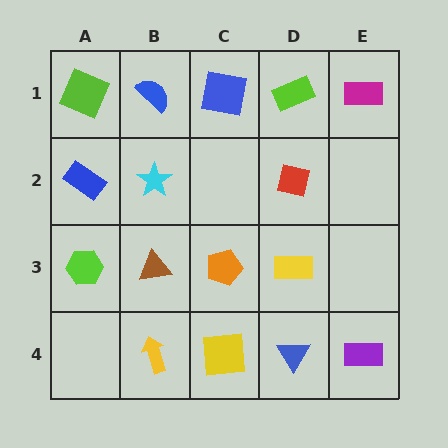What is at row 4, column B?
A yellow arrow.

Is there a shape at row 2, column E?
No, that cell is empty.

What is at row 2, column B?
A cyan star.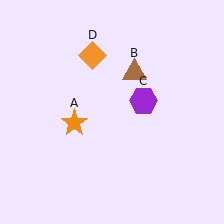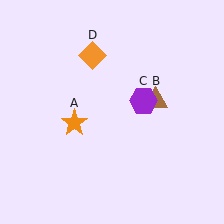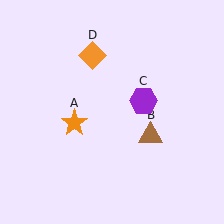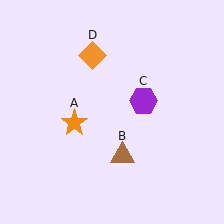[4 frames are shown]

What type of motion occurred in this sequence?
The brown triangle (object B) rotated clockwise around the center of the scene.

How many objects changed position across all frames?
1 object changed position: brown triangle (object B).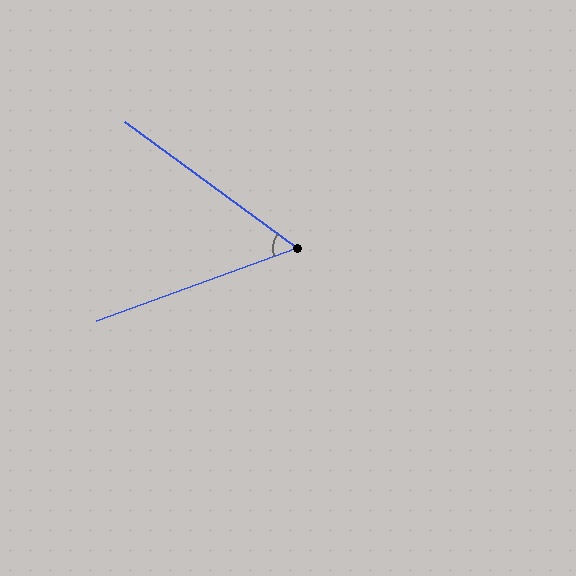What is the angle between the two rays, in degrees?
Approximately 56 degrees.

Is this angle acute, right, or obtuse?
It is acute.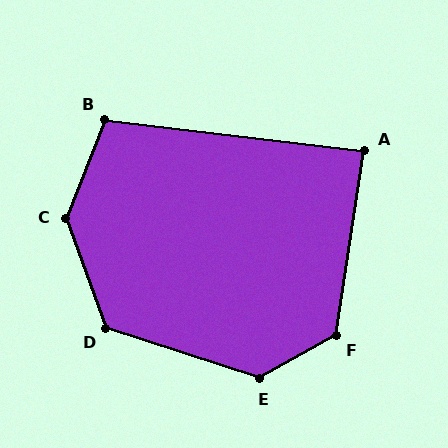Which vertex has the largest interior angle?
C, at approximately 139 degrees.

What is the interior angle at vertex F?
Approximately 128 degrees (obtuse).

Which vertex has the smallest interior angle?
A, at approximately 88 degrees.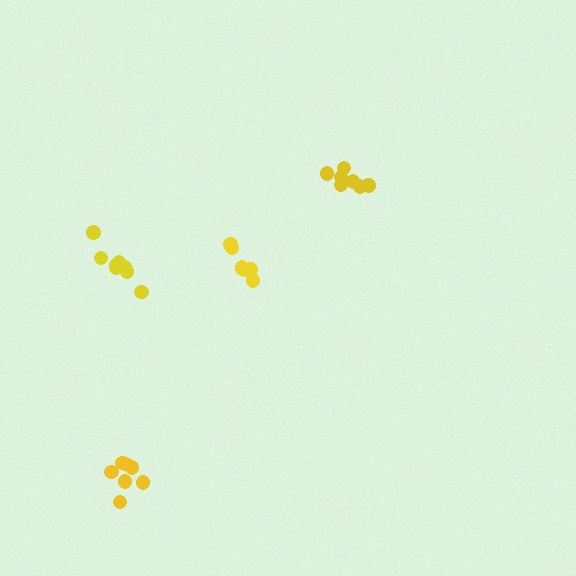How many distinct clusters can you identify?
There are 4 distinct clusters.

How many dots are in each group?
Group 1: 7 dots, Group 2: 8 dots, Group 3: 7 dots, Group 4: 7 dots (29 total).